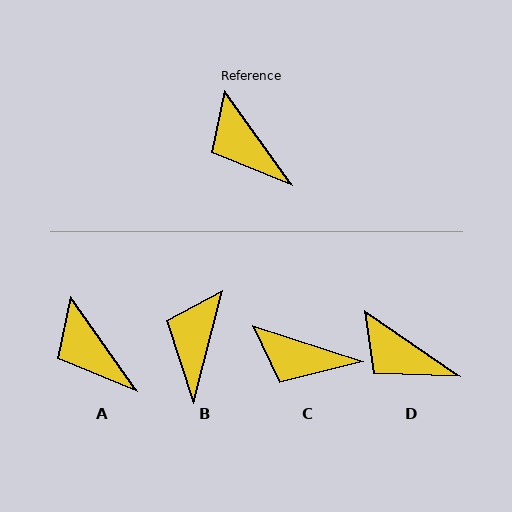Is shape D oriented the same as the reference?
No, it is off by about 20 degrees.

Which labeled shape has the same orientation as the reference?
A.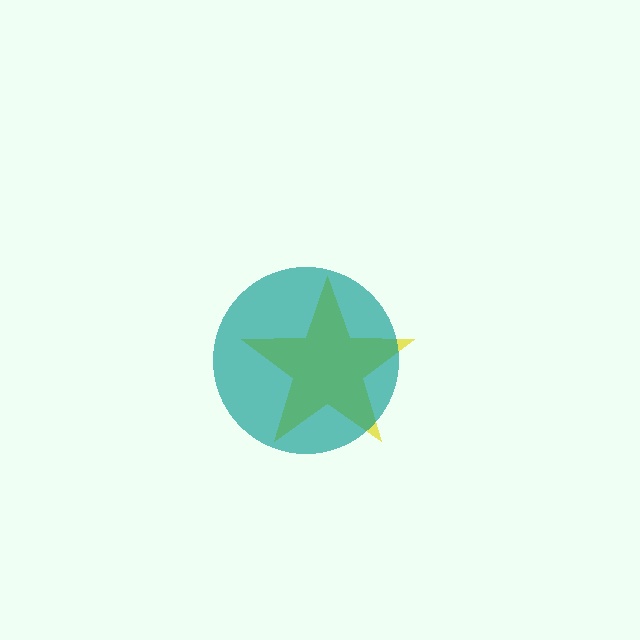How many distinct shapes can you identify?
There are 2 distinct shapes: a yellow star, a teal circle.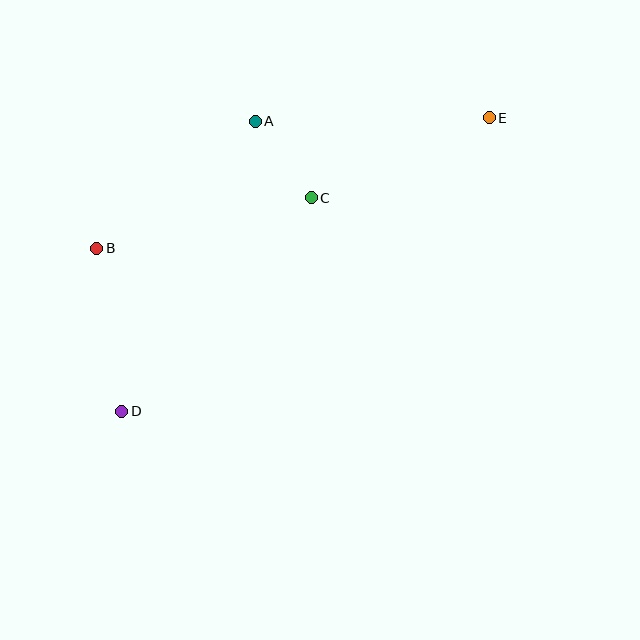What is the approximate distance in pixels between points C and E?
The distance between C and E is approximately 195 pixels.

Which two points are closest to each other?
Points A and C are closest to each other.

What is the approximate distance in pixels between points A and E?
The distance between A and E is approximately 234 pixels.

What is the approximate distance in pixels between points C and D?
The distance between C and D is approximately 286 pixels.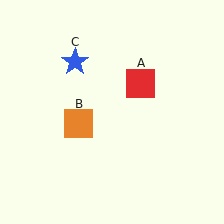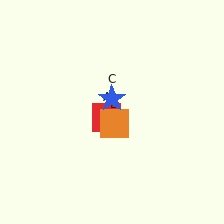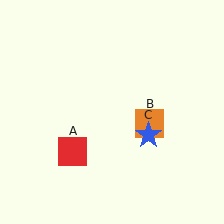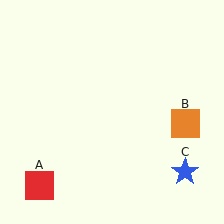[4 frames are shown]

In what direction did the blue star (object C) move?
The blue star (object C) moved down and to the right.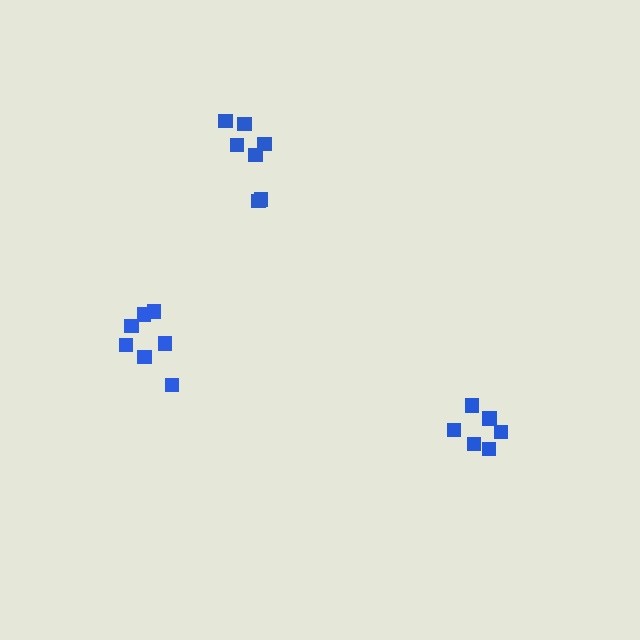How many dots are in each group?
Group 1: 7 dots, Group 2: 7 dots, Group 3: 7 dots (21 total).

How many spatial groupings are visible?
There are 3 spatial groupings.